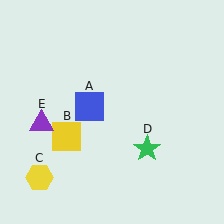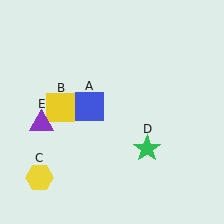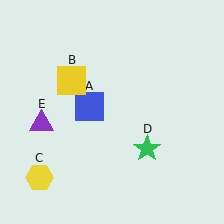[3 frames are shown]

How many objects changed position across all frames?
1 object changed position: yellow square (object B).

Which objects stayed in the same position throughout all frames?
Blue square (object A) and yellow hexagon (object C) and green star (object D) and purple triangle (object E) remained stationary.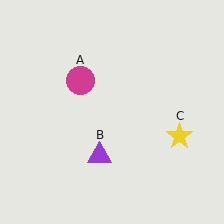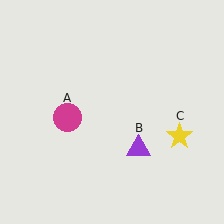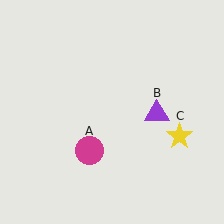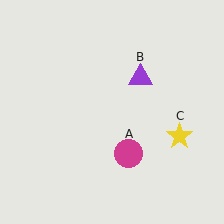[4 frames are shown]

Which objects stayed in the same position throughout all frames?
Yellow star (object C) remained stationary.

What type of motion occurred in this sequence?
The magenta circle (object A), purple triangle (object B) rotated counterclockwise around the center of the scene.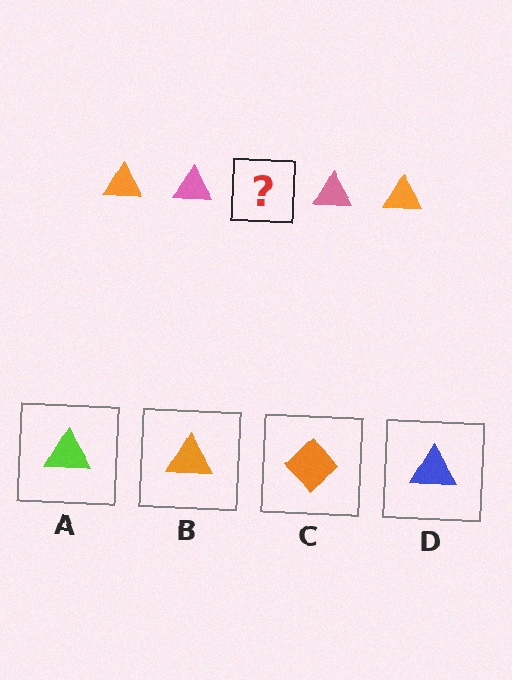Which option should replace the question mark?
Option B.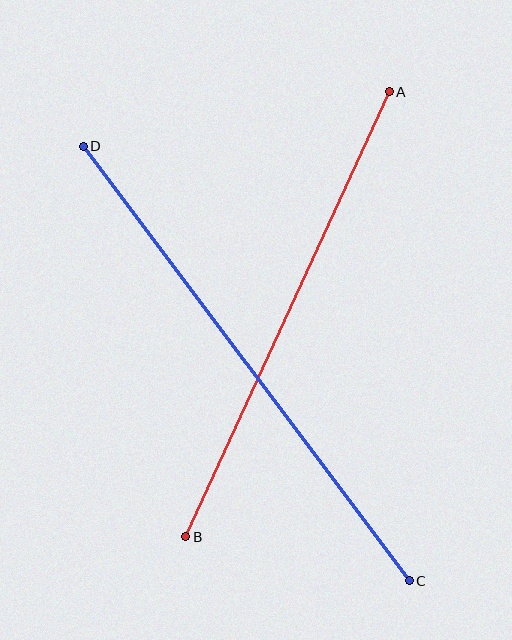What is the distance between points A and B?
The distance is approximately 489 pixels.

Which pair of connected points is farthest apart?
Points C and D are farthest apart.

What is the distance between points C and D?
The distance is approximately 543 pixels.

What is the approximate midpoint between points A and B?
The midpoint is at approximately (288, 314) pixels.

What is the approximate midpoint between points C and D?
The midpoint is at approximately (246, 364) pixels.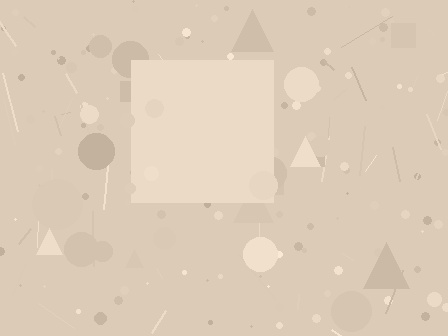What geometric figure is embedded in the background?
A square is embedded in the background.